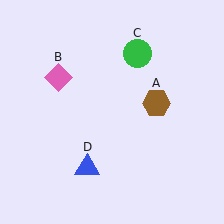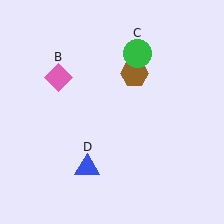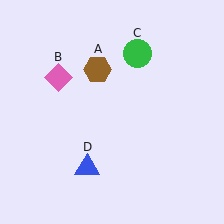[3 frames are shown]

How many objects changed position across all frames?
1 object changed position: brown hexagon (object A).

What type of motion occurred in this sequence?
The brown hexagon (object A) rotated counterclockwise around the center of the scene.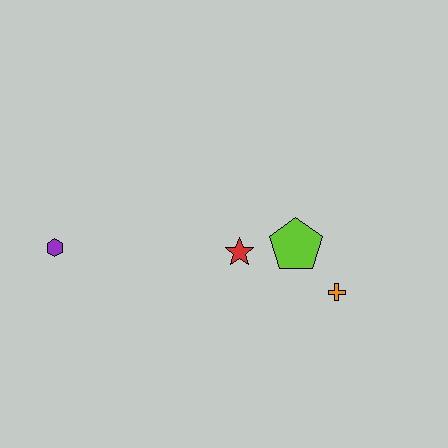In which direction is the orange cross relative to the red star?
The orange cross is to the right of the red star.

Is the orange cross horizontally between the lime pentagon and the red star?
No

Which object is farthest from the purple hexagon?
The orange cross is farthest from the purple hexagon.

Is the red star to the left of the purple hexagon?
No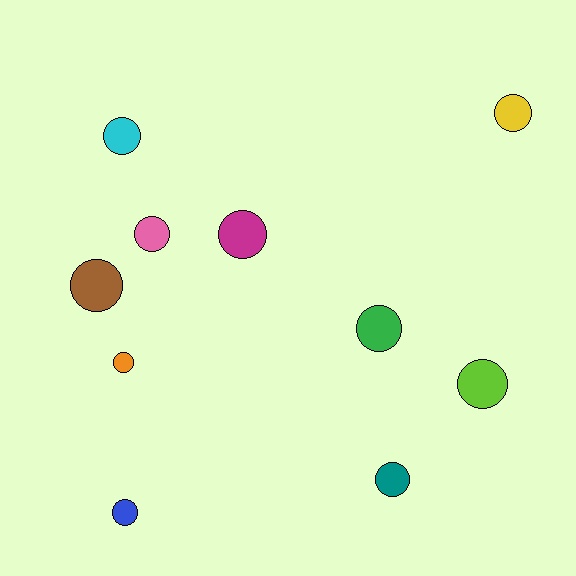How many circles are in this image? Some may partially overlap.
There are 10 circles.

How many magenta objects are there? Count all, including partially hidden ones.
There is 1 magenta object.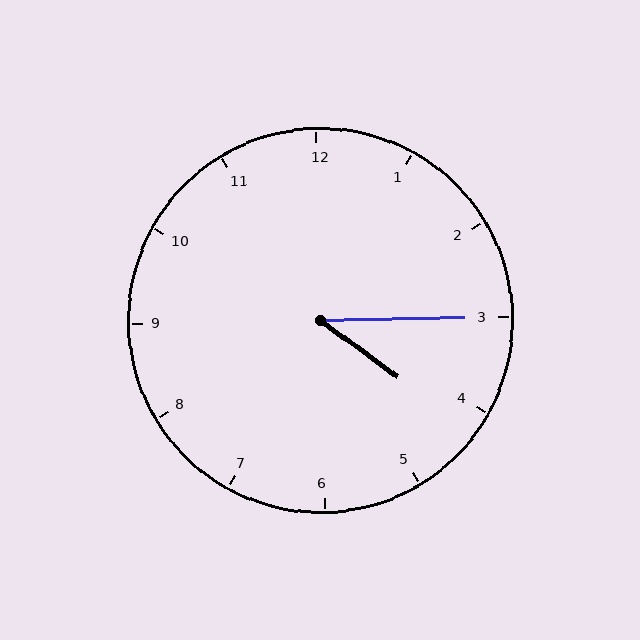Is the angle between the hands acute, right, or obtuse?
It is acute.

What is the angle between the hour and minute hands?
Approximately 38 degrees.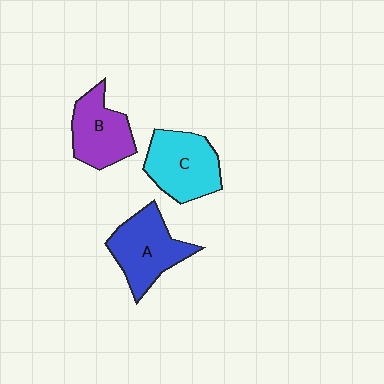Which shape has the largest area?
Shape A (blue).